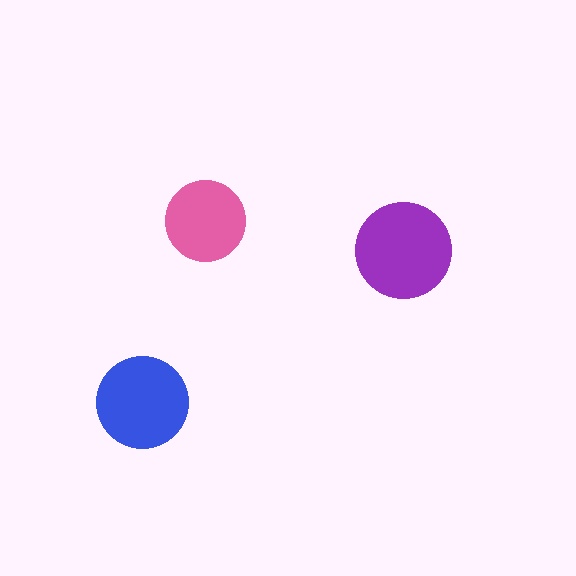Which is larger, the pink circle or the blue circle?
The blue one.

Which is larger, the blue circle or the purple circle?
The purple one.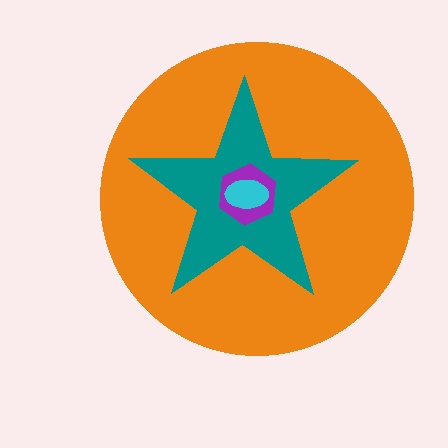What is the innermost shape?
The cyan ellipse.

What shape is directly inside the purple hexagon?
The cyan ellipse.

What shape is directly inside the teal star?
The purple hexagon.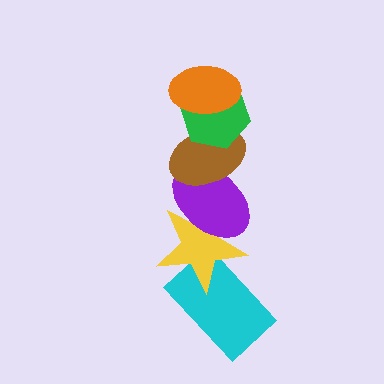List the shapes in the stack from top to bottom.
From top to bottom: the orange ellipse, the green hexagon, the brown ellipse, the purple ellipse, the yellow star, the cyan rectangle.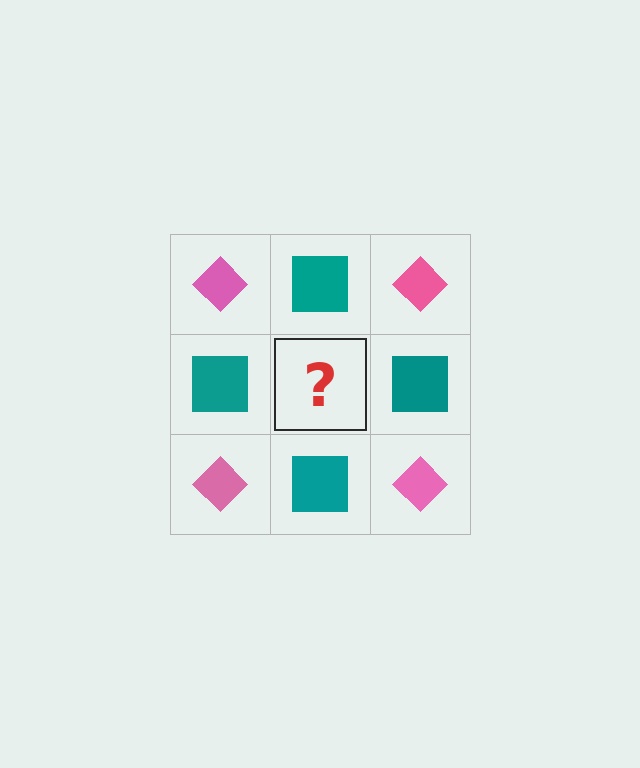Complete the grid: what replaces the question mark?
The question mark should be replaced with a pink diamond.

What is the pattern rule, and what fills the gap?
The rule is that it alternates pink diamond and teal square in a checkerboard pattern. The gap should be filled with a pink diamond.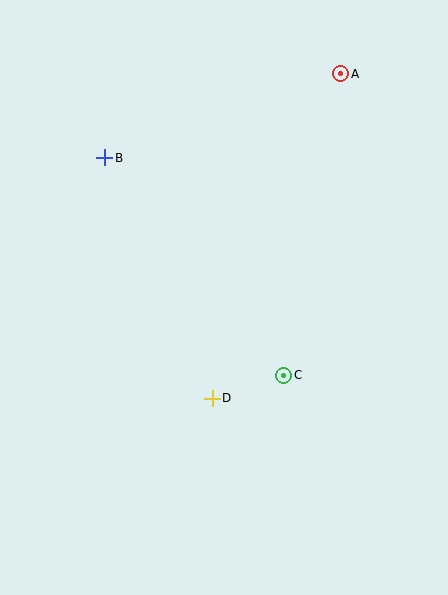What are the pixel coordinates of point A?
Point A is at (341, 74).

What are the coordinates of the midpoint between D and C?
The midpoint between D and C is at (248, 387).